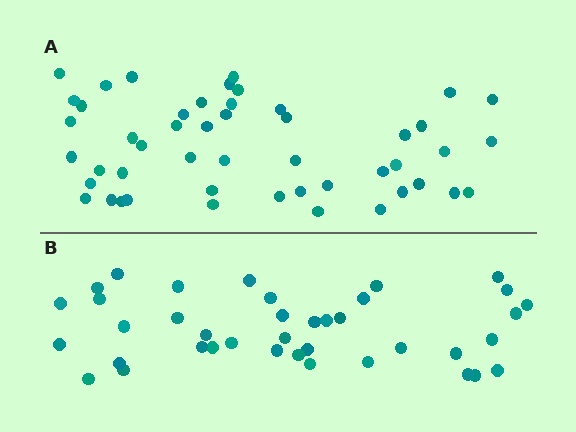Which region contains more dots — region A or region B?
Region A (the top region) has more dots.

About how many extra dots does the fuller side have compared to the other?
Region A has roughly 10 or so more dots than region B.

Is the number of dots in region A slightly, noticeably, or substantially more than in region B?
Region A has noticeably more, but not dramatically so. The ratio is roughly 1.3 to 1.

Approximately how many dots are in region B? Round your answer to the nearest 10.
About 40 dots. (The exact count is 39, which rounds to 40.)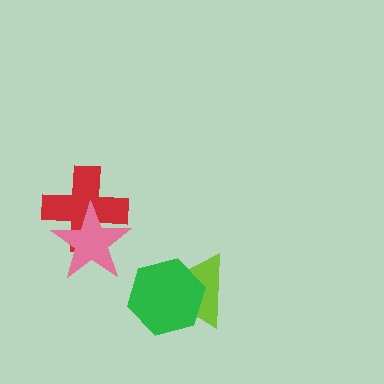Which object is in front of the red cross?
The pink star is in front of the red cross.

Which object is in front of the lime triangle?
The green hexagon is in front of the lime triangle.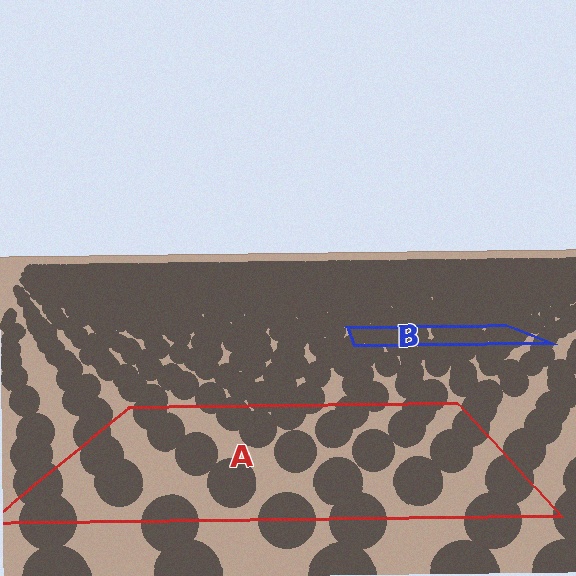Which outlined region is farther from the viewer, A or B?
Region B is farther from the viewer — the texture elements inside it appear smaller and more densely packed.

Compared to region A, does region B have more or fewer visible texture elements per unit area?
Region B has more texture elements per unit area — they are packed more densely because it is farther away.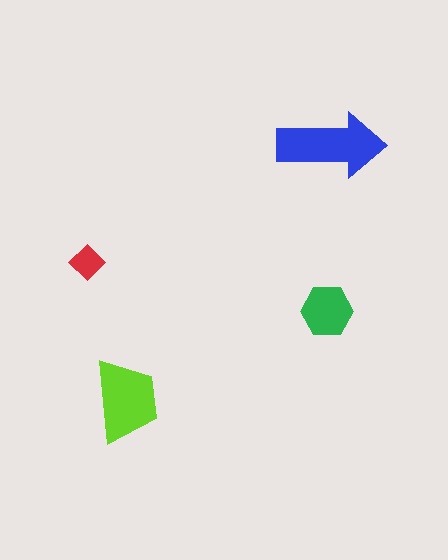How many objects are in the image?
There are 4 objects in the image.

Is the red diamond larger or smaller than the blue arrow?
Smaller.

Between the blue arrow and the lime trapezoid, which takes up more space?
The blue arrow.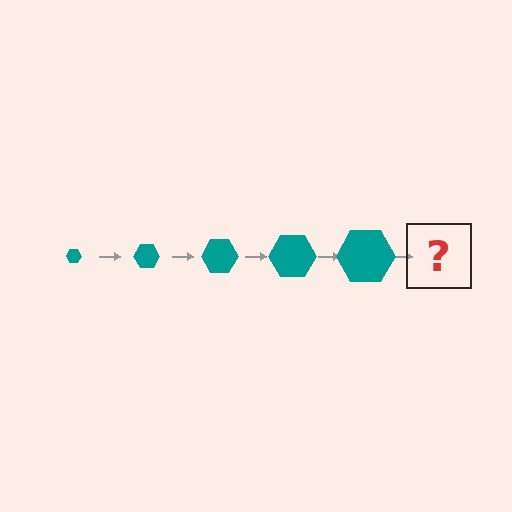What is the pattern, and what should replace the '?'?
The pattern is that the hexagon gets progressively larger each step. The '?' should be a teal hexagon, larger than the previous one.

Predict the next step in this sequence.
The next step is a teal hexagon, larger than the previous one.